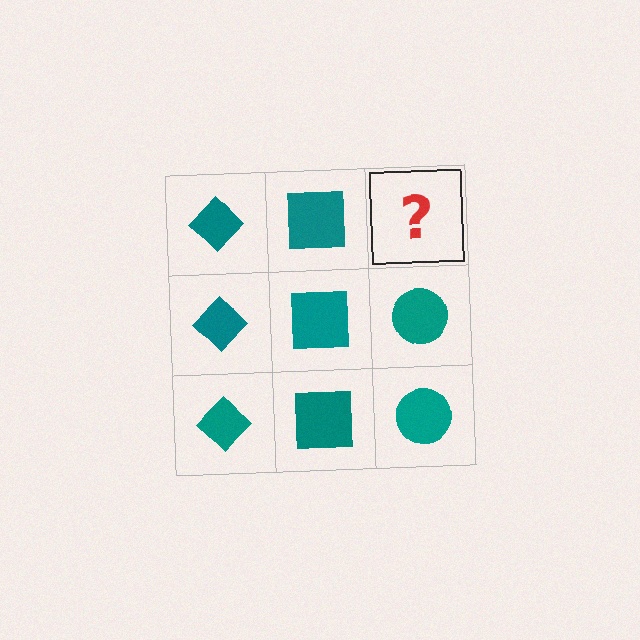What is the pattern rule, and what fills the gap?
The rule is that each column has a consistent shape. The gap should be filled with a teal circle.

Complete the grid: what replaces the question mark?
The question mark should be replaced with a teal circle.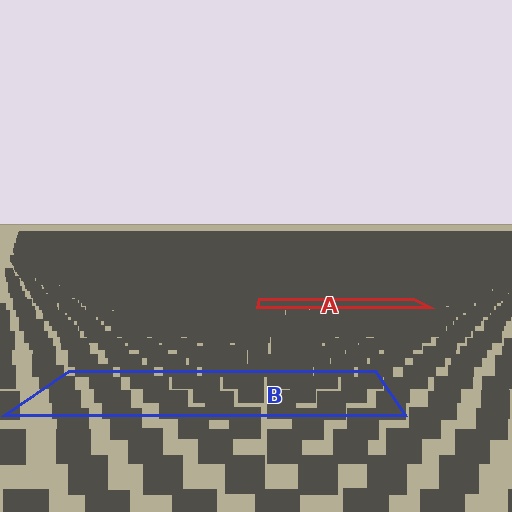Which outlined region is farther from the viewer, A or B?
Region A is farther from the viewer — the texture elements inside it appear smaller and more densely packed.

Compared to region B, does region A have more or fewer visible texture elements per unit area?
Region A has more texture elements per unit area — they are packed more densely because it is farther away.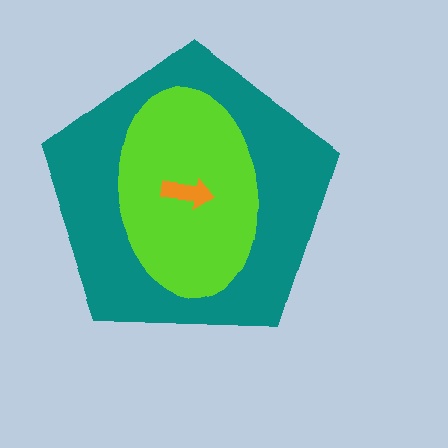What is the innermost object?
The orange arrow.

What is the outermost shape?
The teal pentagon.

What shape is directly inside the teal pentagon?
The lime ellipse.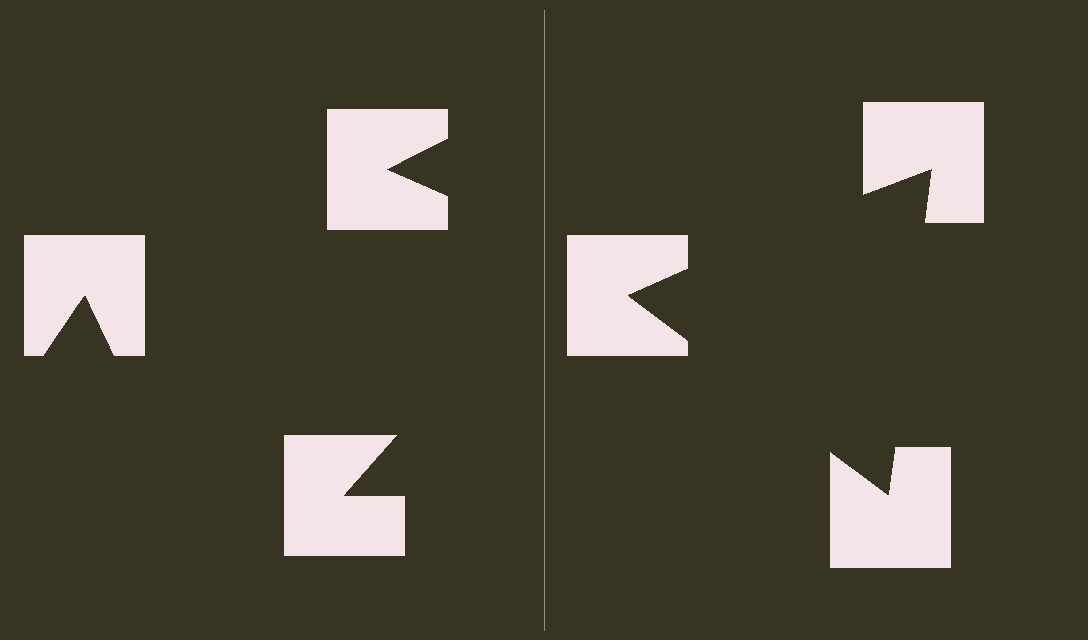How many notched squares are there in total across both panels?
6 — 3 on each side.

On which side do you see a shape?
An illusory triangle appears on the right side. On the left side the wedge cuts are rotated, so no coherent shape forms.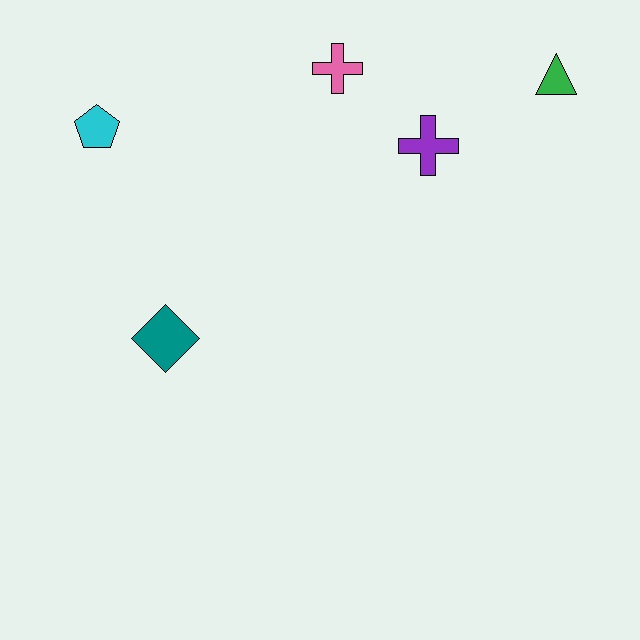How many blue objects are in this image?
There are no blue objects.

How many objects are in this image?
There are 5 objects.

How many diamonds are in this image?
There is 1 diamond.